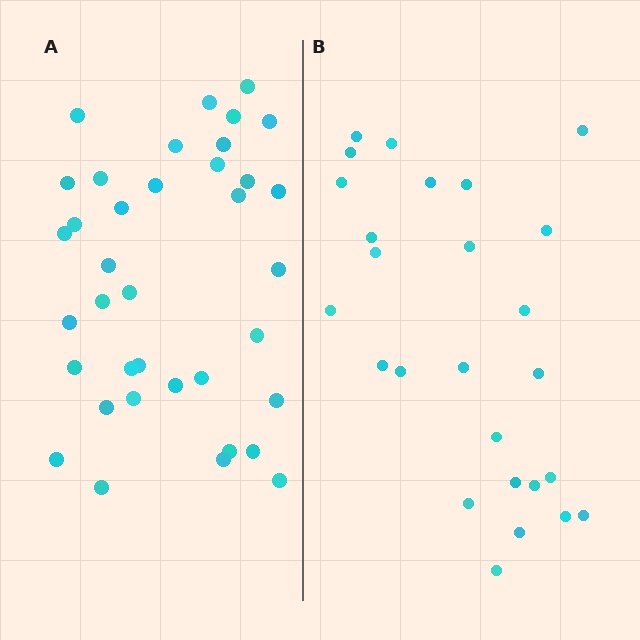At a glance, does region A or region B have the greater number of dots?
Region A (the left region) has more dots.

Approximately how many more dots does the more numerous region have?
Region A has roughly 12 or so more dots than region B.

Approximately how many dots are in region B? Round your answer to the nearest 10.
About 30 dots. (The exact count is 26, which rounds to 30.)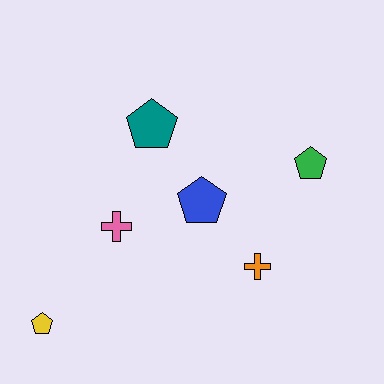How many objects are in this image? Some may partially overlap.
There are 6 objects.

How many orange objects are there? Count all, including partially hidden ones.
There is 1 orange object.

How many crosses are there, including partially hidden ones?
There are 2 crosses.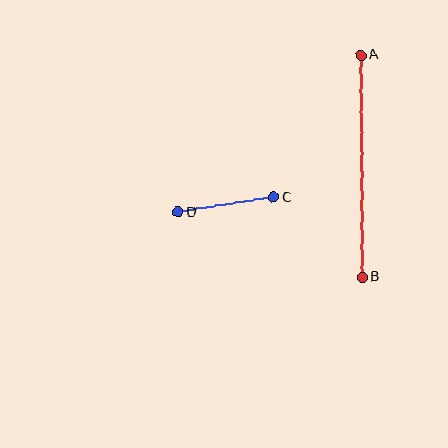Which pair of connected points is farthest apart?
Points A and B are farthest apart.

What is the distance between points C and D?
The distance is approximately 96 pixels.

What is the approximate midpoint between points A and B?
The midpoint is at approximately (362, 166) pixels.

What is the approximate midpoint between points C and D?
The midpoint is at approximately (226, 205) pixels.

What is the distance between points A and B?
The distance is approximately 222 pixels.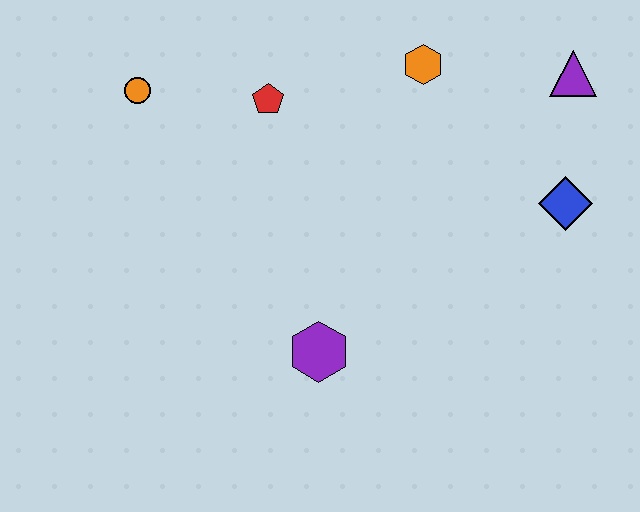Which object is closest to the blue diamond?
The purple triangle is closest to the blue diamond.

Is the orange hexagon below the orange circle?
No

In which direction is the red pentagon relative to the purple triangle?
The red pentagon is to the left of the purple triangle.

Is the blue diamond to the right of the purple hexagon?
Yes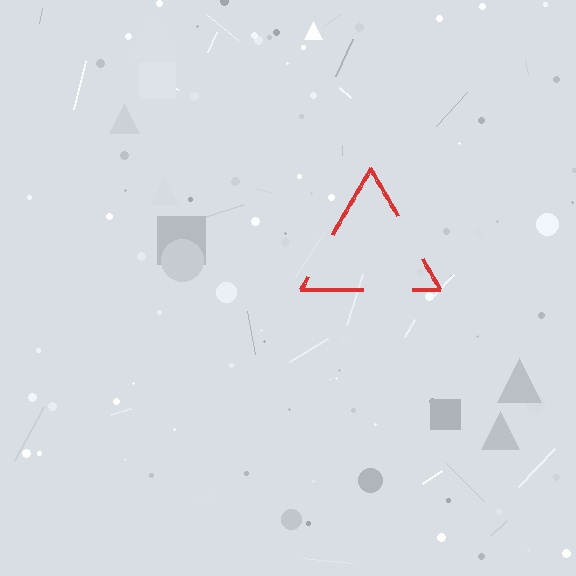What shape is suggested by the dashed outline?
The dashed outline suggests a triangle.